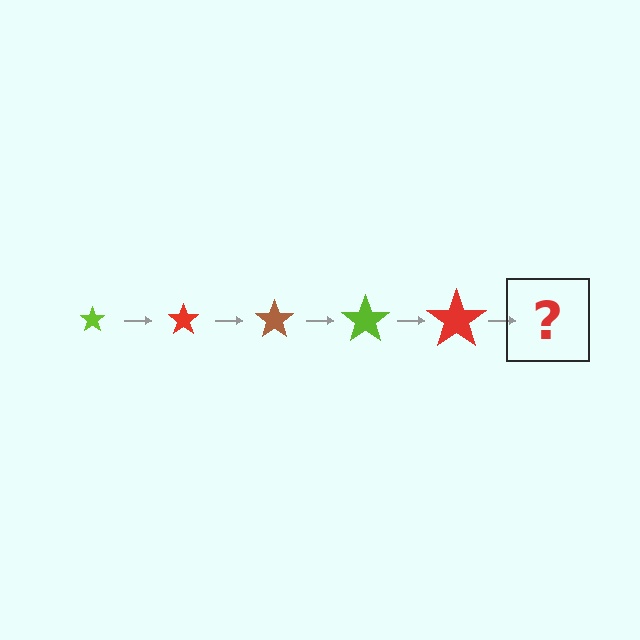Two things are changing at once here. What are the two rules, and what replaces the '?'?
The two rules are that the star grows larger each step and the color cycles through lime, red, and brown. The '?' should be a brown star, larger than the previous one.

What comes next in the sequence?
The next element should be a brown star, larger than the previous one.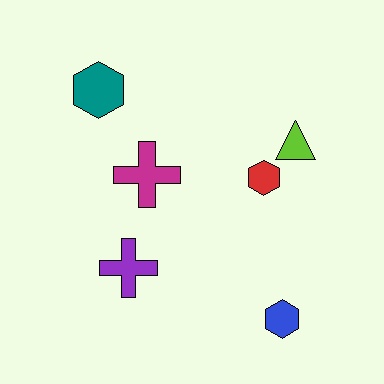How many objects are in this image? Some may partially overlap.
There are 6 objects.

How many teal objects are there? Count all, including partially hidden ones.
There is 1 teal object.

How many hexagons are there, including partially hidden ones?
There are 3 hexagons.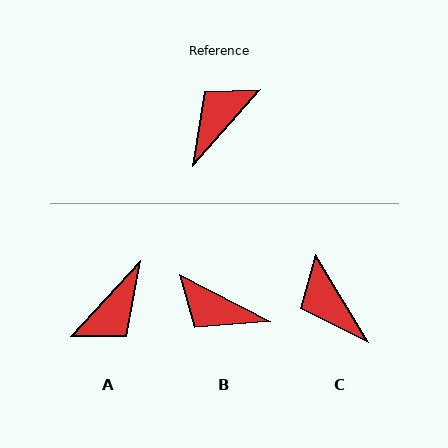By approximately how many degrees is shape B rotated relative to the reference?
Approximately 104 degrees counter-clockwise.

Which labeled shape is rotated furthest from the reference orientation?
A, about 179 degrees away.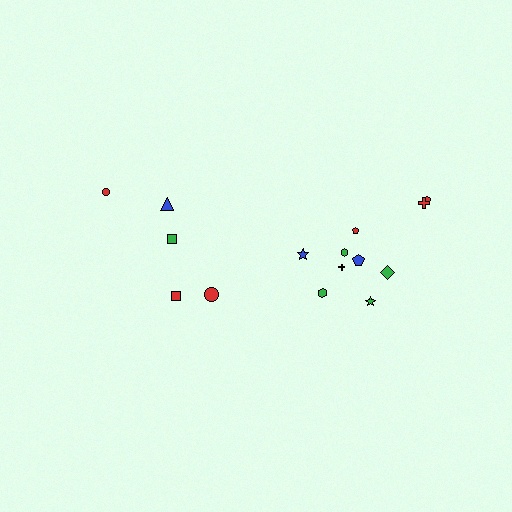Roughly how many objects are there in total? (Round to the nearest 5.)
Roughly 15 objects in total.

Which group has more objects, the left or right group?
The right group.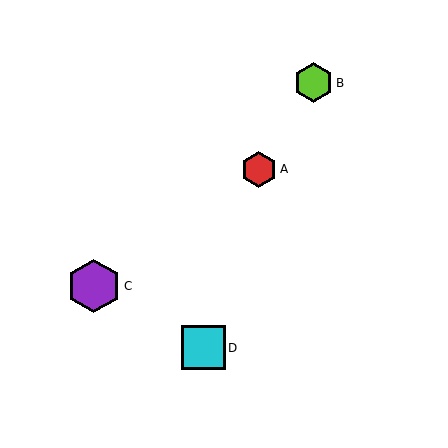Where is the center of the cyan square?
The center of the cyan square is at (203, 348).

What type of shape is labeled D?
Shape D is a cyan square.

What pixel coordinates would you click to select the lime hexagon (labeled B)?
Click at (314, 83) to select the lime hexagon B.